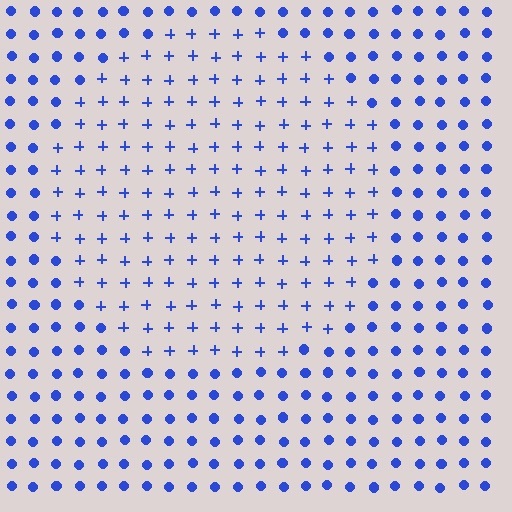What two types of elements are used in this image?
The image uses plus signs inside the circle region and circles outside it.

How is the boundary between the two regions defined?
The boundary is defined by a change in element shape: plus signs inside vs. circles outside. All elements share the same color and spacing.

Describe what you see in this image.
The image is filled with small blue elements arranged in a uniform grid. A circle-shaped region contains plus signs, while the surrounding area contains circles. The boundary is defined purely by the change in element shape.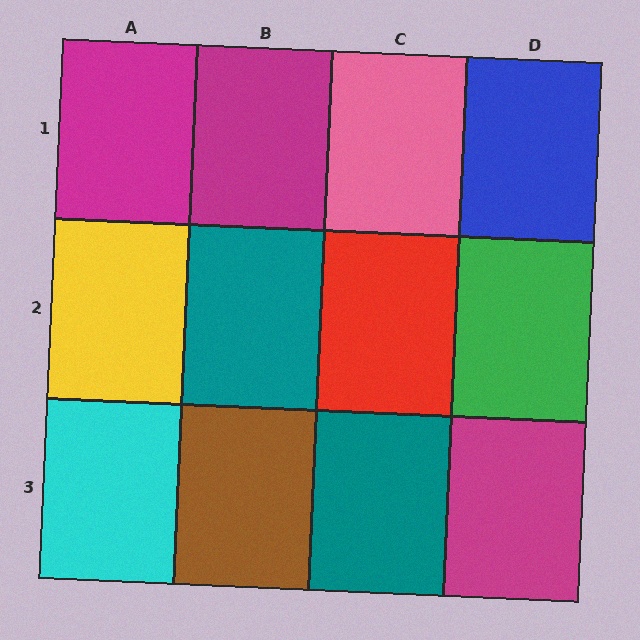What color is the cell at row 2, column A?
Yellow.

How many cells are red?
1 cell is red.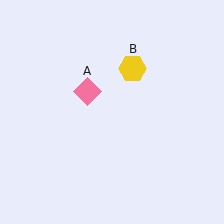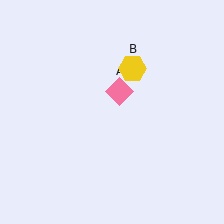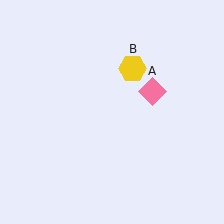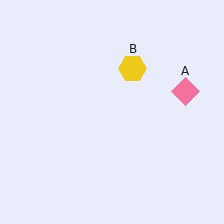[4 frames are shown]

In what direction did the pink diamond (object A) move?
The pink diamond (object A) moved right.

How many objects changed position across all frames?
1 object changed position: pink diamond (object A).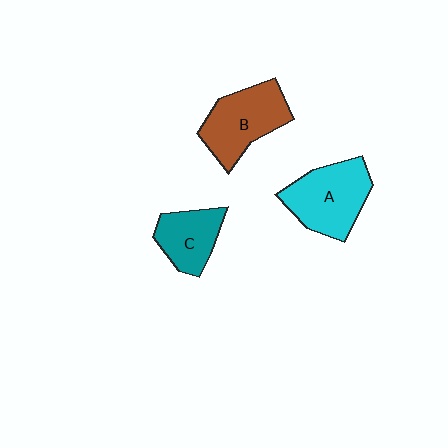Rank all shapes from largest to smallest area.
From largest to smallest: A (cyan), B (brown), C (teal).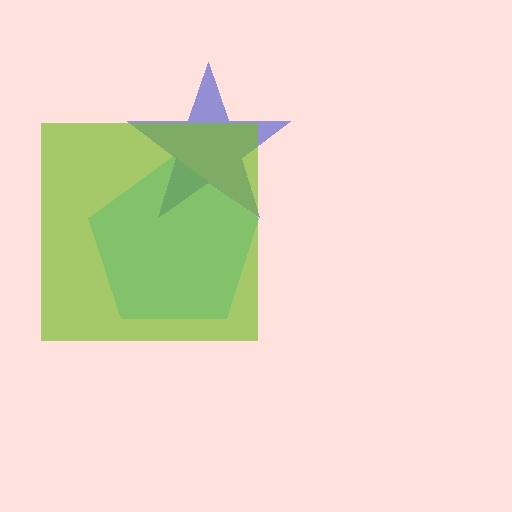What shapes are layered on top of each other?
The layered shapes are: a cyan pentagon, a blue star, a lime square.